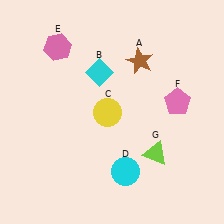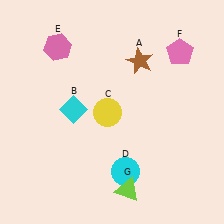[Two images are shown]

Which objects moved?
The objects that moved are: the cyan diamond (B), the pink pentagon (F), the lime triangle (G).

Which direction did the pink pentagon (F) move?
The pink pentagon (F) moved up.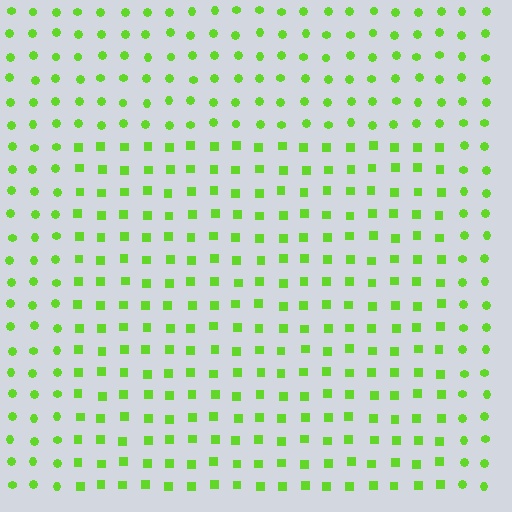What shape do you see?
I see a rectangle.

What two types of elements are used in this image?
The image uses squares inside the rectangle region and circles outside it.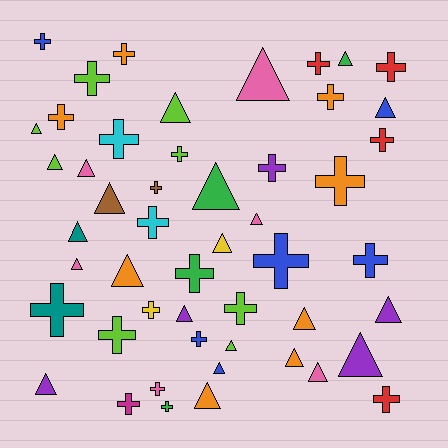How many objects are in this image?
There are 50 objects.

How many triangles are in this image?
There are 24 triangles.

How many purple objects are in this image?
There are 5 purple objects.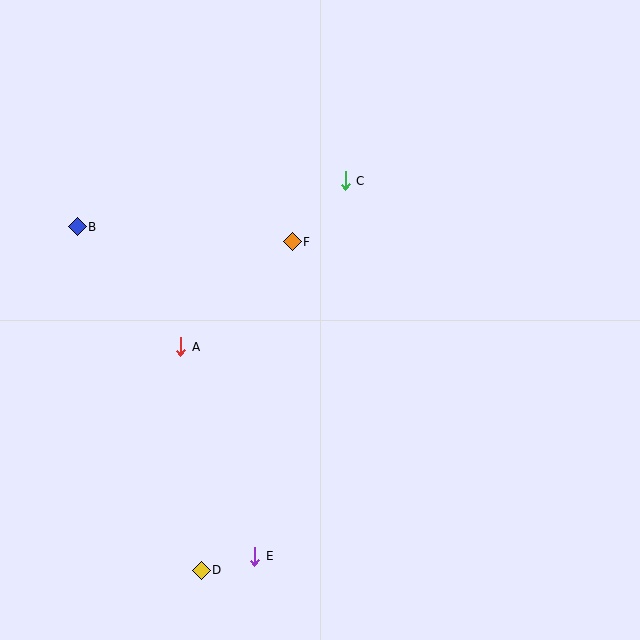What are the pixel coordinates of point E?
Point E is at (255, 556).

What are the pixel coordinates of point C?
Point C is at (345, 181).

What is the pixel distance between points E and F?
The distance between E and F is 316 pixels.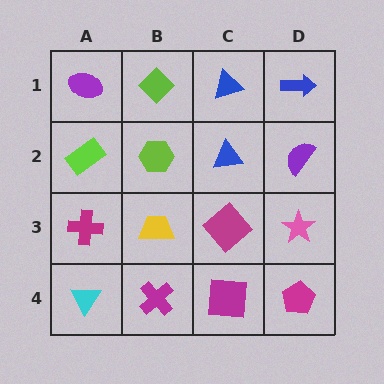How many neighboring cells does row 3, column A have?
3.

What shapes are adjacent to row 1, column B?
A lime hexagon (row 2, column B), a purple ellipse (row 1, column A), a blue triangle (row 1, column C).